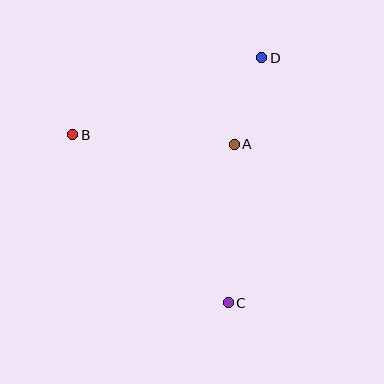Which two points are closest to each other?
Points A and D are closest to each other.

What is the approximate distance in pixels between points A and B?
The distance between A and B is approximately 162 pixels.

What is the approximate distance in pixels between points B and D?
The distance between B and D is approximately 204 pixels.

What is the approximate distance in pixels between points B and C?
The distance between B and C is approximately 229 pixels.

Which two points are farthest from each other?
Points C and D are farthest from each other.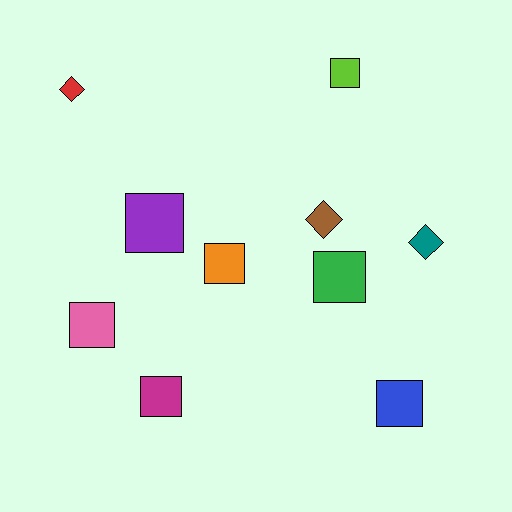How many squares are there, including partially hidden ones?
There are 7 squares.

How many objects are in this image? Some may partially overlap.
There are 10 objects.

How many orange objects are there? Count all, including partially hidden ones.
There is 1 orange object.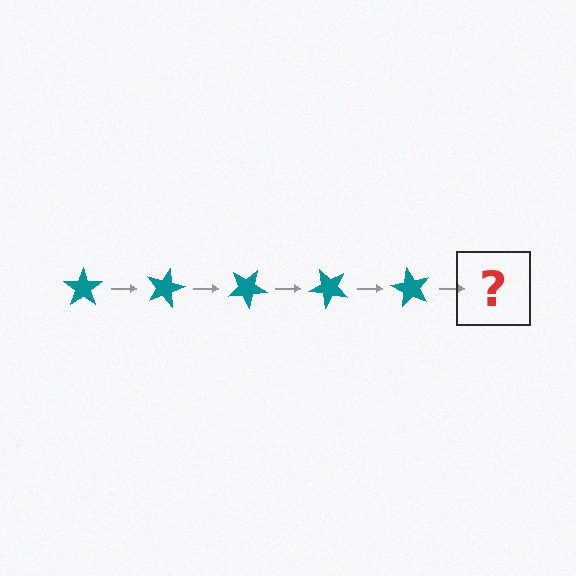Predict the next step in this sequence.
The next step is a teal star rotated 75 degrees.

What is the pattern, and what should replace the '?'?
The pattern is that the star rotates 15 degrees each step. The '?' should be a teal star rotated 75 degrees.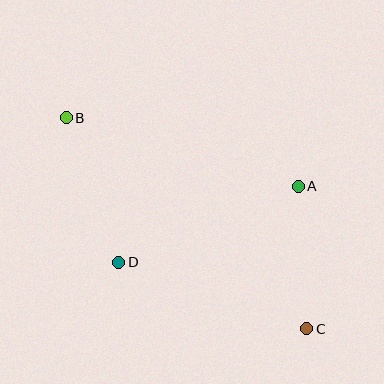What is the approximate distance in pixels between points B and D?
The distance between B and D is approximately 153 pixels.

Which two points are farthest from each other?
Points B and C are farthest from each other.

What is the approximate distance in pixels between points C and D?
The distance between C and D is approximately 200 pixels.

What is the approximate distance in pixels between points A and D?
The distance between A and D is approximately 195 pixels.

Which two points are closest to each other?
Points A and C are closest to each other.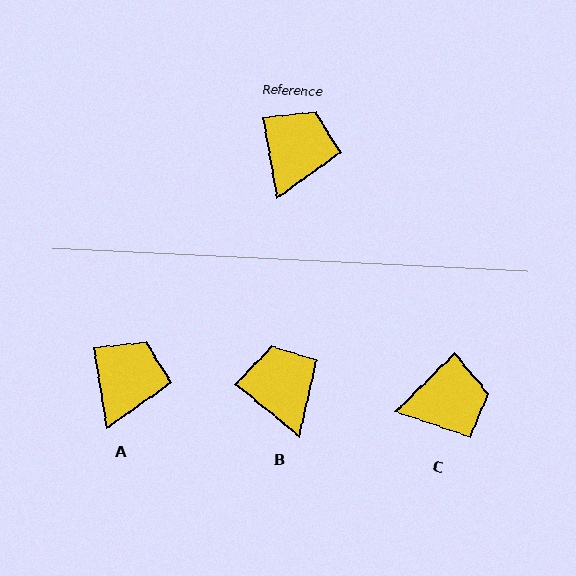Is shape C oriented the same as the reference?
No, it is off by about 55 degrees.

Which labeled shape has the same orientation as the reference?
A.